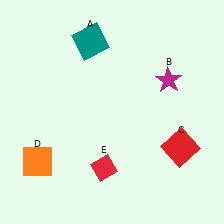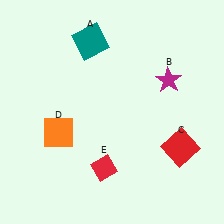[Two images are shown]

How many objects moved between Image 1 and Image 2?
1 object moved between the two images.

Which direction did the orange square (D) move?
The orange square (D) moved up.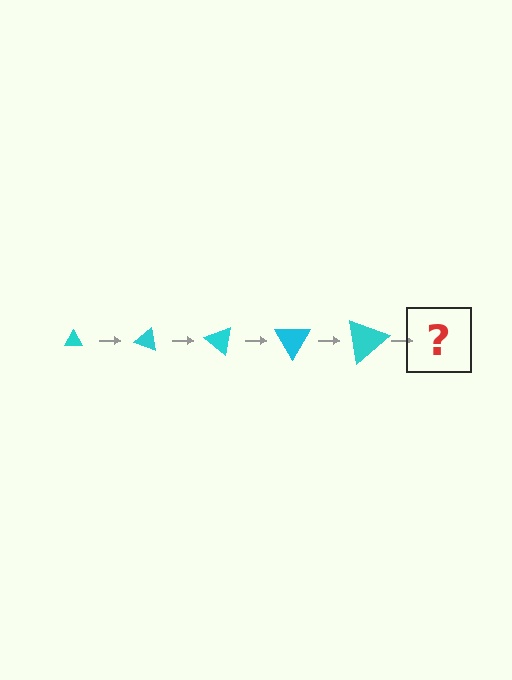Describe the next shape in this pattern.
It should be a triangle, larger than the previous one and rotated 100 degrees from the start.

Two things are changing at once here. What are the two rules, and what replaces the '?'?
The two rules are that the triangle grows larger each step and it rotates 20 degrees each step. The '?' should be a triangle, larger than the previous one and rotated 100 degrees from the start.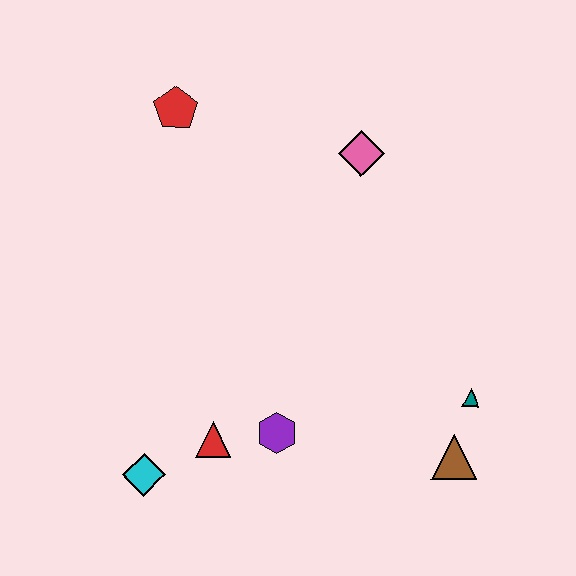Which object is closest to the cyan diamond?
The red triangle is closest to the cyan diamond.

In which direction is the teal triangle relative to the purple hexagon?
The teal triangle is to the right of the purple hexagon.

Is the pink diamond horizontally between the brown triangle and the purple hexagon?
Yes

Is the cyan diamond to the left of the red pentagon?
Yes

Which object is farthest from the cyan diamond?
The pink diamond is farthest from the cyan diamond.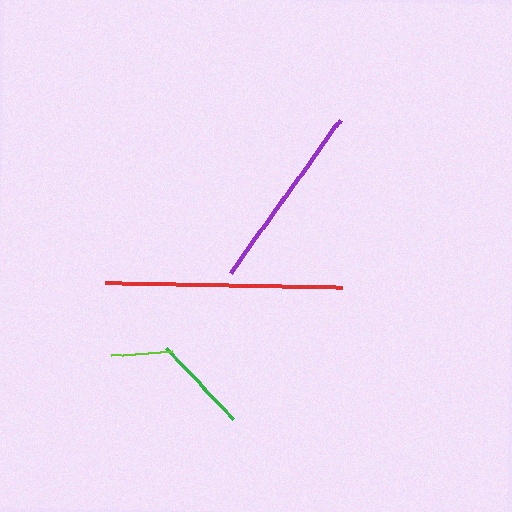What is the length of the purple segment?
The purple segment is approximately 188 pixels long.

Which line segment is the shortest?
The lime line is the shortest at approximately 61 pixels.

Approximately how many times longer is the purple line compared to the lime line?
The purple line is approximately 3.1 times the length of the lime line.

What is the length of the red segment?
The red segment is approximately 237 pixels long.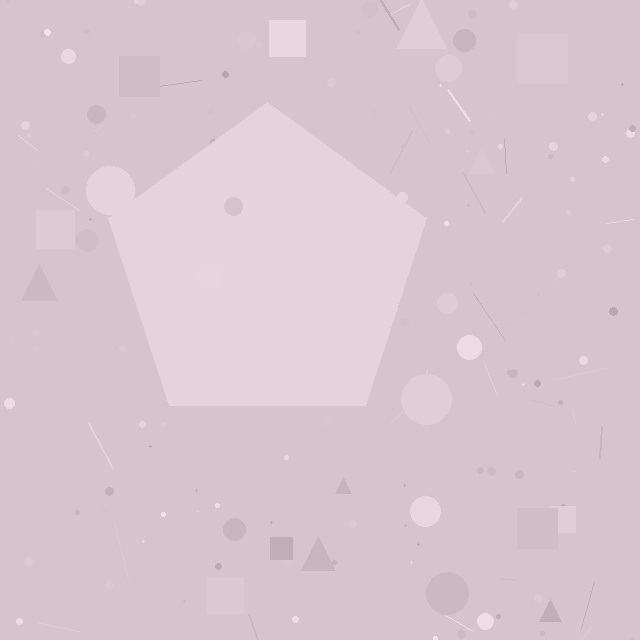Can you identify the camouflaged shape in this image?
The camouflaged shape is a pentagon.